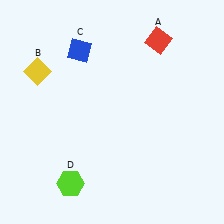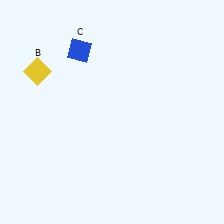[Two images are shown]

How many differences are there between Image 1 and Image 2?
There are 2 differences between the two images.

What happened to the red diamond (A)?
The red diamond (A) was removed in Image 2. It was in the top-right area of Image 1.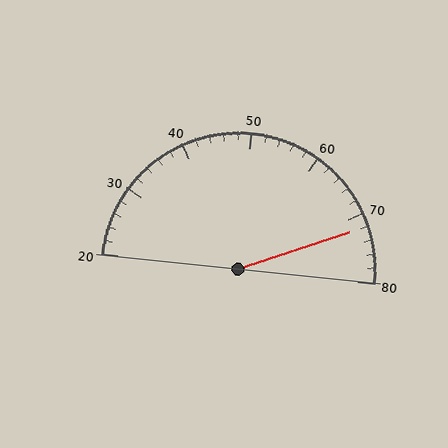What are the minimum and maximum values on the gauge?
The gauge ranges from 20 to 80.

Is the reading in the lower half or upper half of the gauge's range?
The reading is in the upper half of the range (20 to 80).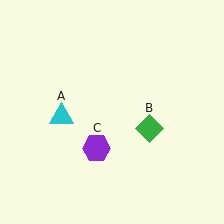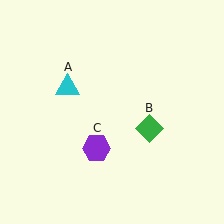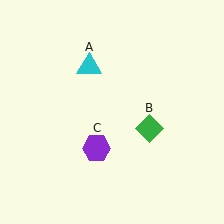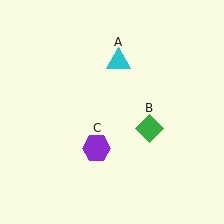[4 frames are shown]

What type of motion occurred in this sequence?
The cyan triangle (object A) rotated clockwise around the center of the scene.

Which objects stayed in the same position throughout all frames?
Green diamond (object B) and purple hexagon (object C) remained stationary.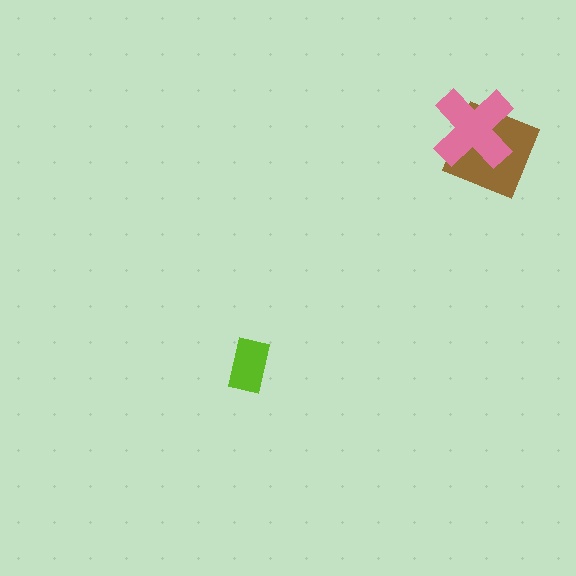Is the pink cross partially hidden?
No, no other shape covers it.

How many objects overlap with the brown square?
1 object overlaps with the brown square.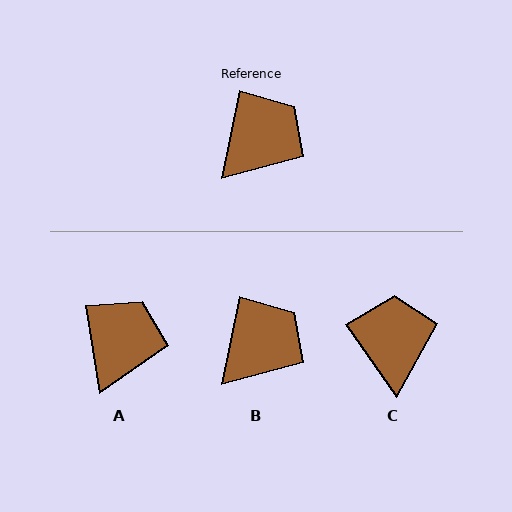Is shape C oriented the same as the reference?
No, it is off by about 47 degrees.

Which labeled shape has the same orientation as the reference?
B.